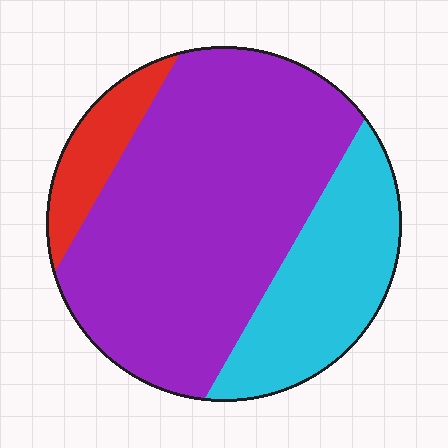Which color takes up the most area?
Purple, at roughly 65%.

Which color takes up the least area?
Red, at roughly 10%.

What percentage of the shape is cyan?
Cyan takes up about one quarter (1/4) of the shape.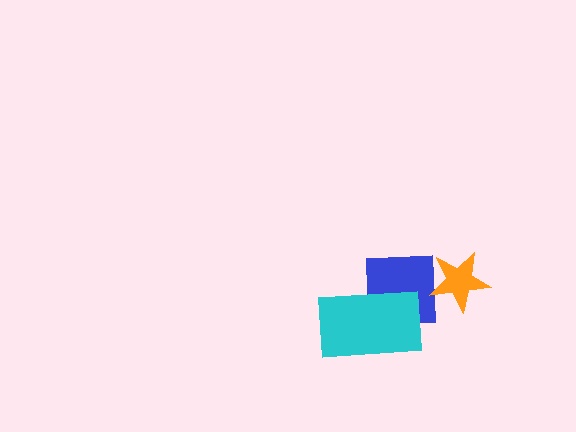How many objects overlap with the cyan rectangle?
1 object overlaps with the cyan rectangle.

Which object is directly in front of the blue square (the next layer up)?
The orange star is directly in front of the blue square.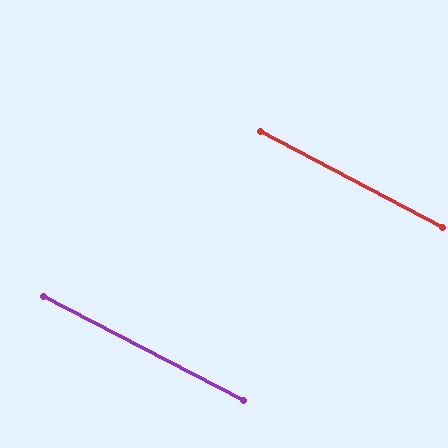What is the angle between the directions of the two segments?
Approximately 0 degrees.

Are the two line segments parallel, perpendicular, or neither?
Parallel — their directions differ by only 0.4°.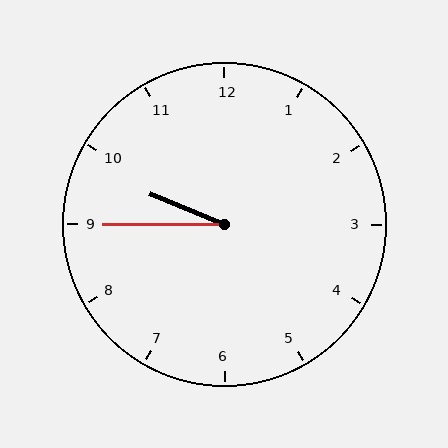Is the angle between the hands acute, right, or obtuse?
It is acute.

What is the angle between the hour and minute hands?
Approximately 22 degrees.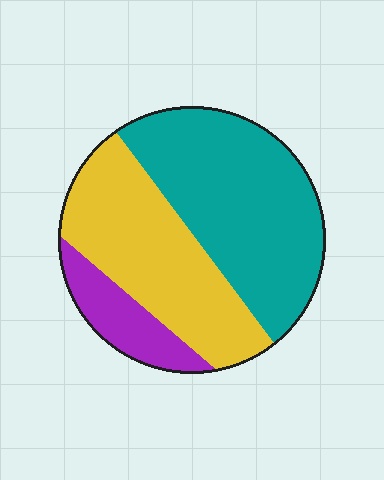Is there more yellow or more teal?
Teal.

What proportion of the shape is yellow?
Yellow covers roughly 40% of the shape.